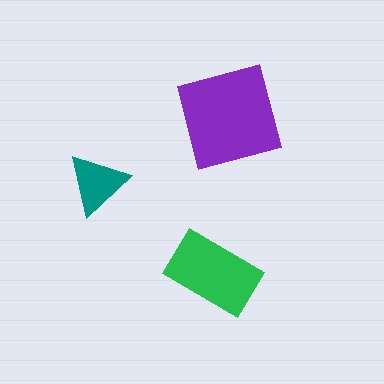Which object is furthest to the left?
The teal triangle is leftmost.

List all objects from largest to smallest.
The purple square, the green rectangle, the teal triangle.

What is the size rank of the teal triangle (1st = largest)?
3rd.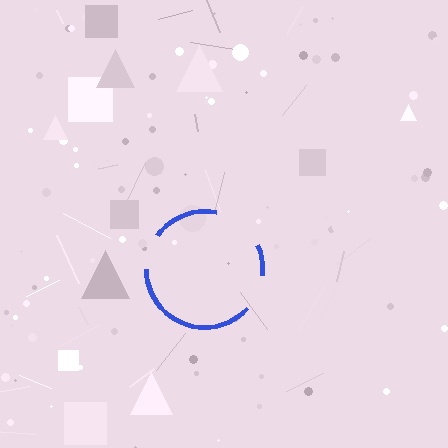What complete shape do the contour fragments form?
The contour fragments form a circle.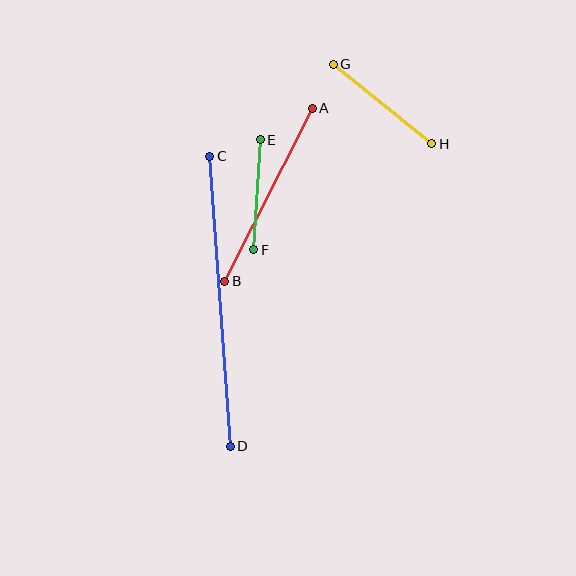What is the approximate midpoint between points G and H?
The midpoint is at approximately (383, 104) pixels.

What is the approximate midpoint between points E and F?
The midpoint is at approximately (257, 195) pixels.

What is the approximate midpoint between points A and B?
The midpoint is at approximately (268, 195) pixels.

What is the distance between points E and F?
The distance is approximately 110 pixels.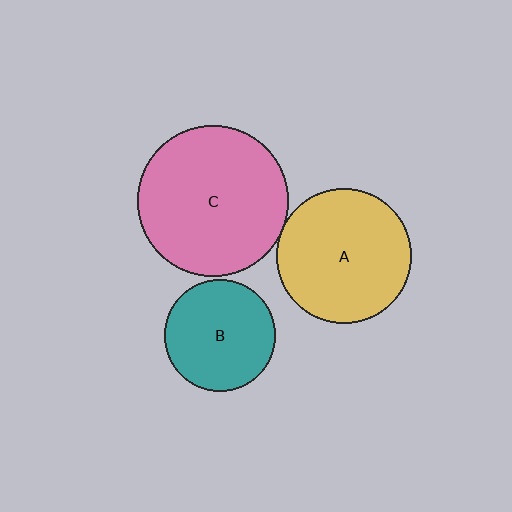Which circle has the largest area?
Circle C (pink).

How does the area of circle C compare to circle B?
Approximately 1.8 times.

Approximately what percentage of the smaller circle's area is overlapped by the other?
Approximately 5%.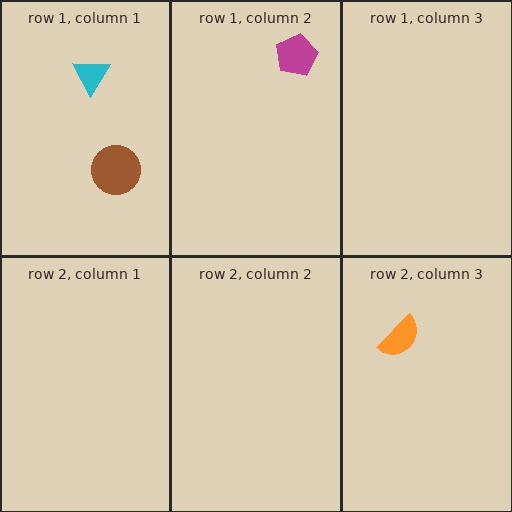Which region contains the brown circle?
The row 1, column 1 region.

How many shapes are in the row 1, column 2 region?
1.